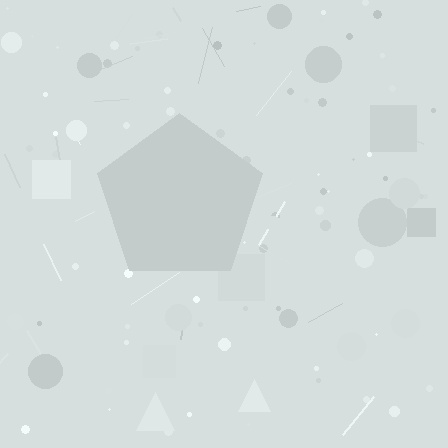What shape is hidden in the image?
A pentagon is hidden in the image.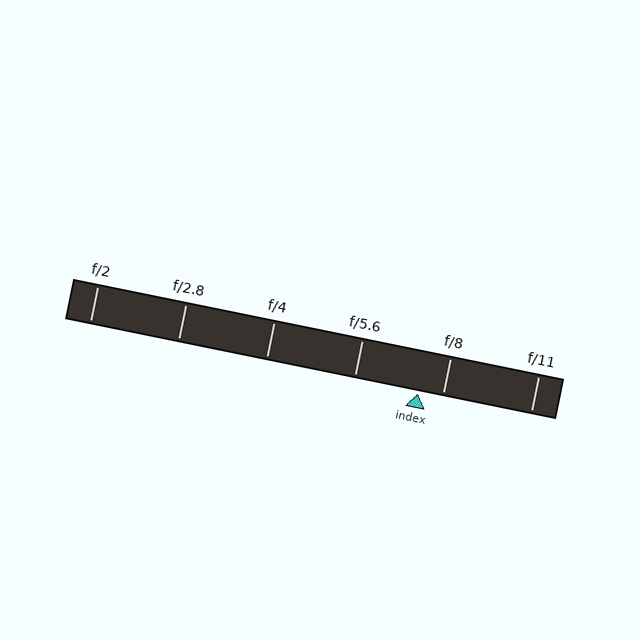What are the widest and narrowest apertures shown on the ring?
The widest aperture shown is f/2 and the narrowest is f/11.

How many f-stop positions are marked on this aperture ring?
There are 6 f-stop positions marked.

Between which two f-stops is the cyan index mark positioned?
The index mark is between f/5.6 and f/8.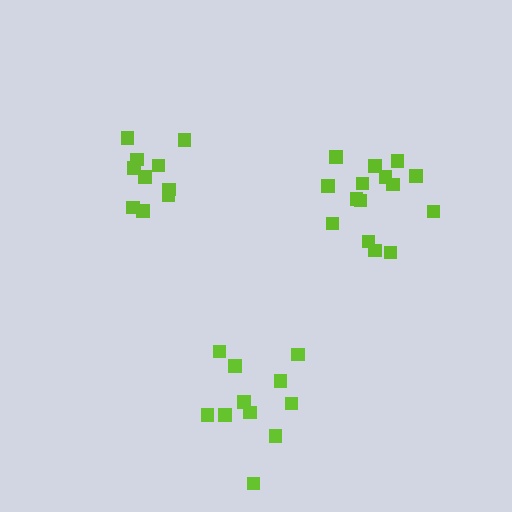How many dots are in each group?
Group 1: 11 dots, Group 2: 10 dots, Group 3: 15 dots (36 total).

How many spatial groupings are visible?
There are 3 spatial groupings.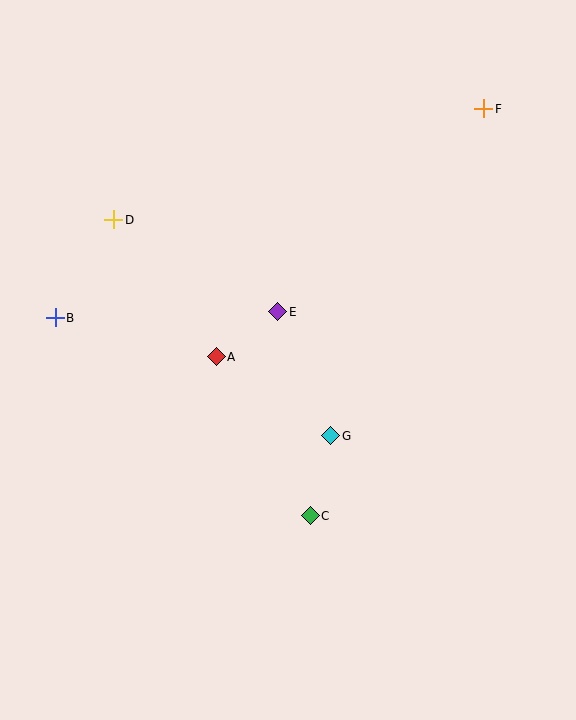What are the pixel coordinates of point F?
Point F is at (484, 109).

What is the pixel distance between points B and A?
The distance between B and A is 166 pixels.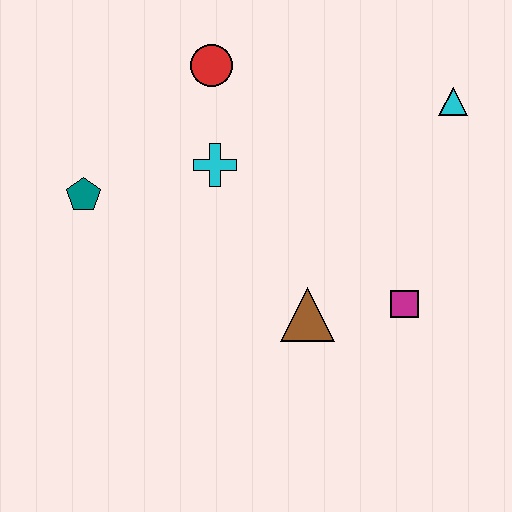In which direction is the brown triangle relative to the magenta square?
The brown triangle is to the left of the magenta square.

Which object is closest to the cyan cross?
The red circle is closest to the cyan cross.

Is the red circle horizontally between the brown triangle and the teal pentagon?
Yes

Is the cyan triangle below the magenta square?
No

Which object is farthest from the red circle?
The magenta square is farthest from the red circle.